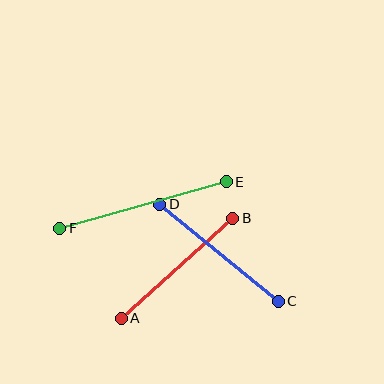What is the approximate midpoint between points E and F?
The midpoint is at approximately (143, 205) pixels.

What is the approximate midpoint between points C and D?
The midpoint is at approximately (219, 253) pixels.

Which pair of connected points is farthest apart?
Points E and F are farthest apart.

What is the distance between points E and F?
The distance is approximately 173 pixels.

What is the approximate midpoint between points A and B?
The midpoint is at approximately (177, 268) pixels.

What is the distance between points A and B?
The distance is approximately 150 pixels.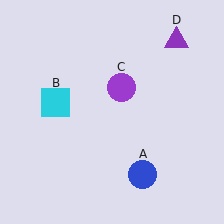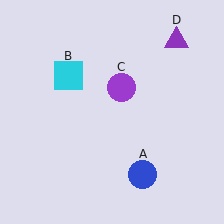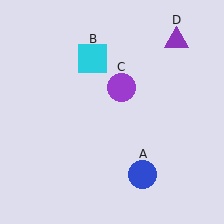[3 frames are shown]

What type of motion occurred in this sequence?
The cyan square (object B) rotated clockwise around the center of the scene.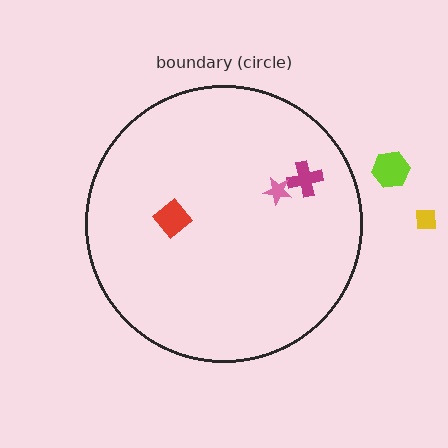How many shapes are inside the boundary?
3 inside, 2 outside.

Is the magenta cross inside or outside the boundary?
Inside.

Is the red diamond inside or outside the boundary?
Inside.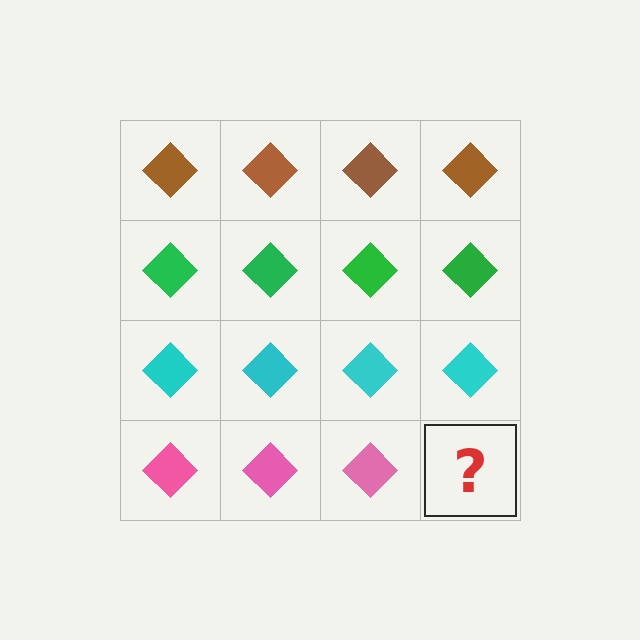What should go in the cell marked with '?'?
The missing cell should contain a pink diamond.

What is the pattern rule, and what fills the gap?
The rule is that each row has a consistent color. The gap should be filled with a pink diamond.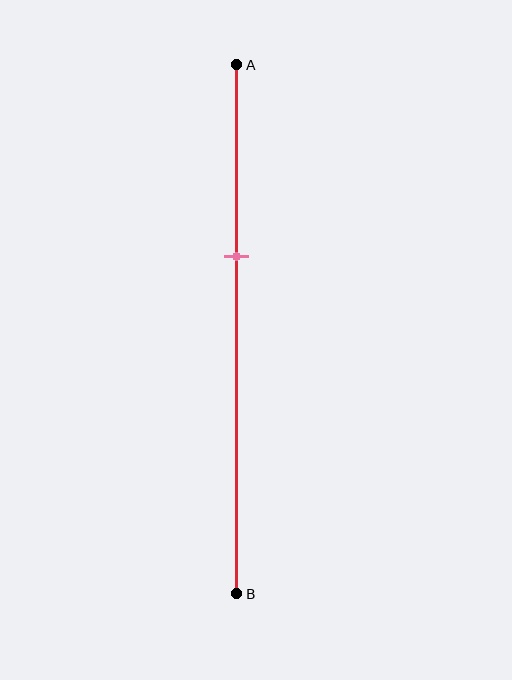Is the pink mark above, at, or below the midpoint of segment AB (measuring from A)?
The pink mark is above the midpoint of segment AB.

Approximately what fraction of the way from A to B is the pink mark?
The pink mark is approximately 35% of the way from A to B.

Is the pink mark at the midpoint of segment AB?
No, the mark is at about 35% from A, not at the 50% midpoint.